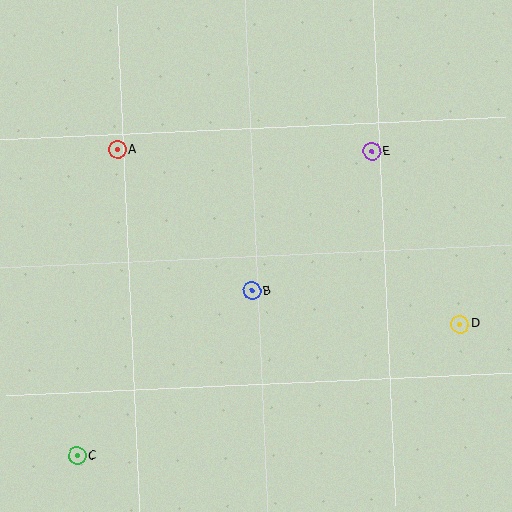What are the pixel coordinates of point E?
Point E is at (372, 152).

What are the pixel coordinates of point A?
Point A is at (117, 150).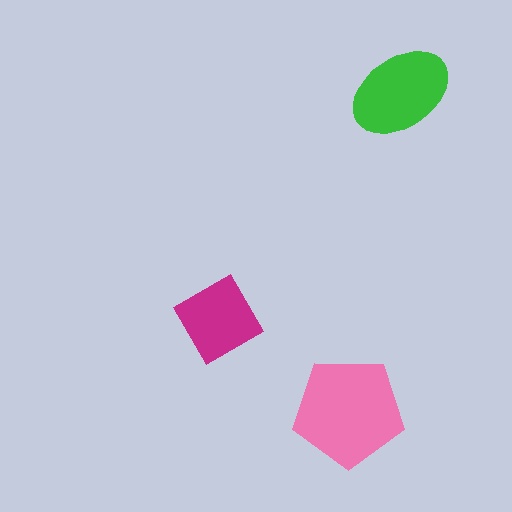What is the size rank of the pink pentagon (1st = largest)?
1st.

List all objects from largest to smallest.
The pink pentagon, the green ellipse, the magenta diamond.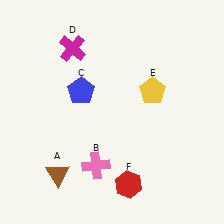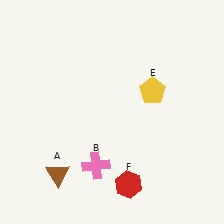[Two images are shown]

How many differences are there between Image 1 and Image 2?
There are 2 differences between the two images.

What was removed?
The magenta cross (D), the blue pentagon (C) were removed in Image 2.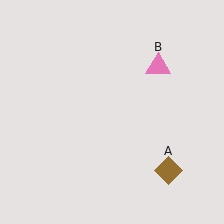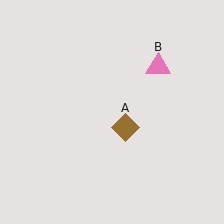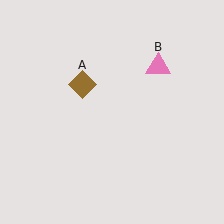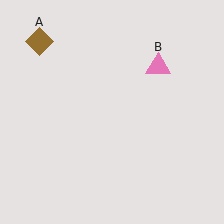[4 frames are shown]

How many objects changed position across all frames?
1 object changed position: brown diamond (object A).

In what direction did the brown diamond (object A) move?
The brown diamond (object A) moved up and to the left.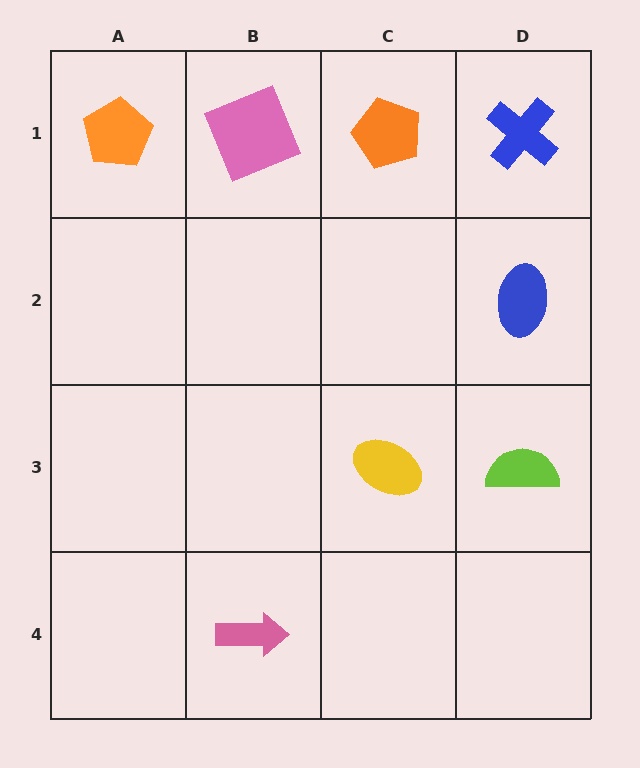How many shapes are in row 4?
1 shape.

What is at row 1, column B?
A pink square.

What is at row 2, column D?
A blue ellipse.